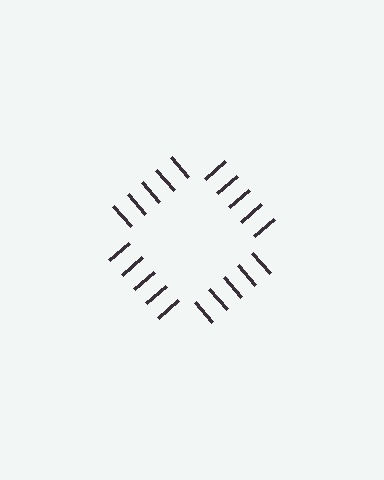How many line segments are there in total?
20 — 5 along each of the 4 edges.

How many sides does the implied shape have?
4 sides — the line-ends trace a square.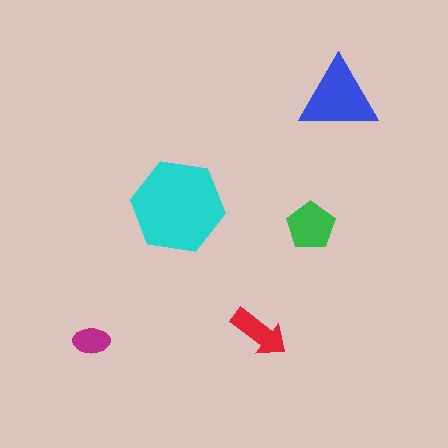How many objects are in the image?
There are 5 objects in the image.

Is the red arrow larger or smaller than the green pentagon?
Smaller.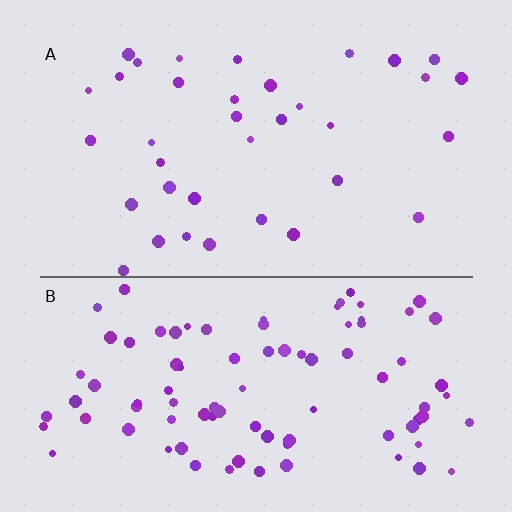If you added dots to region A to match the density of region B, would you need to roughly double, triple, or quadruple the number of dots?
Approximately triple.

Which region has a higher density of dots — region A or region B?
B (the bottom).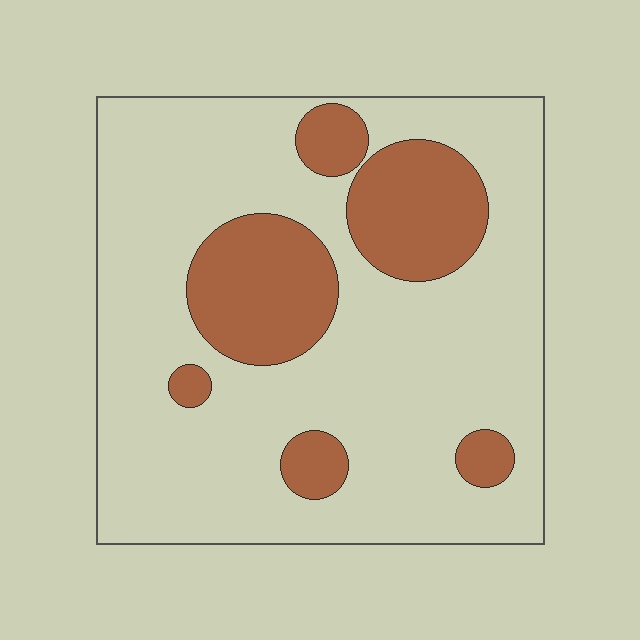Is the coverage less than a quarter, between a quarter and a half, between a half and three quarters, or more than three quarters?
Less than a quarter.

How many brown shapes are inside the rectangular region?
6.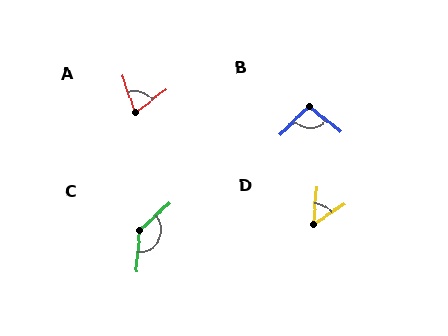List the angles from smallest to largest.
D (53°), A (71°), B (98°), C (137°).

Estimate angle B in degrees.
Approximately 98 degrees.